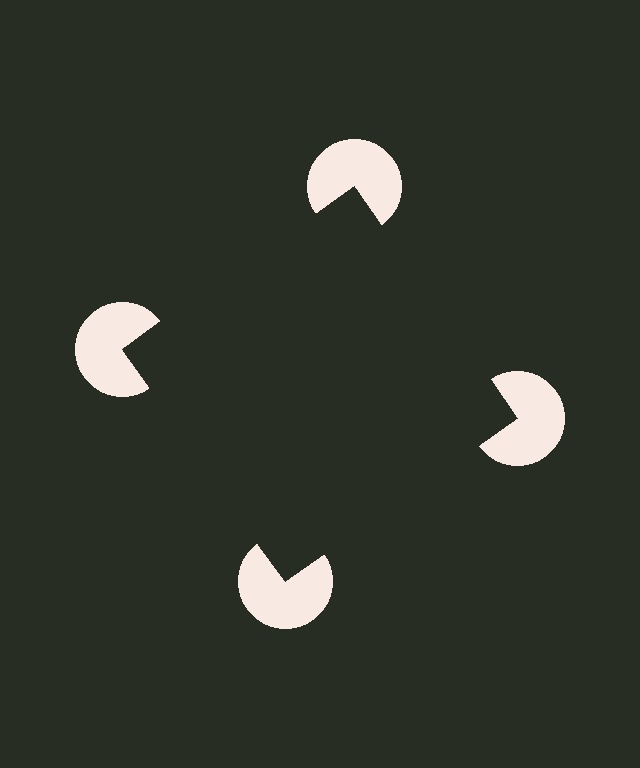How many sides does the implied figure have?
4 sides.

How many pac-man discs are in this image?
There are 4 — one at each vertex of the illusory square.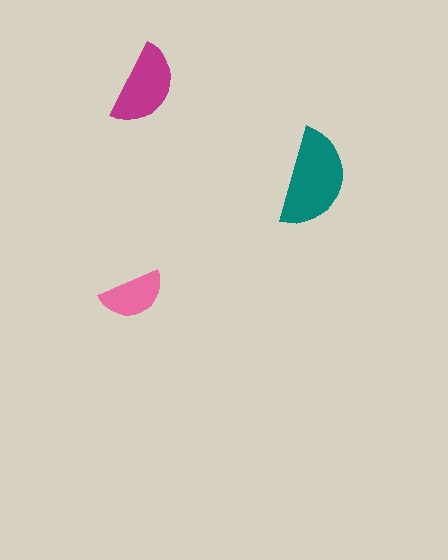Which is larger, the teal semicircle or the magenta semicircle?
The teal one.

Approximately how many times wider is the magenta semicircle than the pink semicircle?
About 1.5 times wider.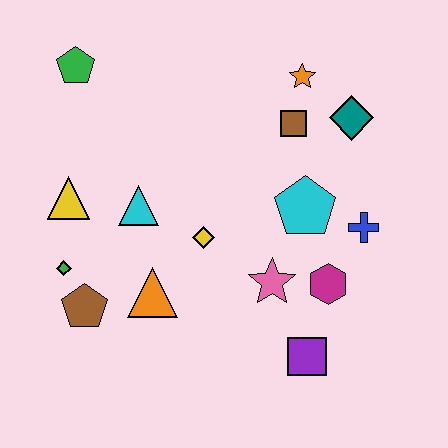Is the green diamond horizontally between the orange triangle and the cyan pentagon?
No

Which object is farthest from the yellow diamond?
The green pentagon is farthest from the yellow diamond.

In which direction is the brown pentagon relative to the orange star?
The brown pentagon is below the orange star.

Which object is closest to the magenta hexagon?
The pink star is closest to the magenta hexagon.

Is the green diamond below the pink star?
No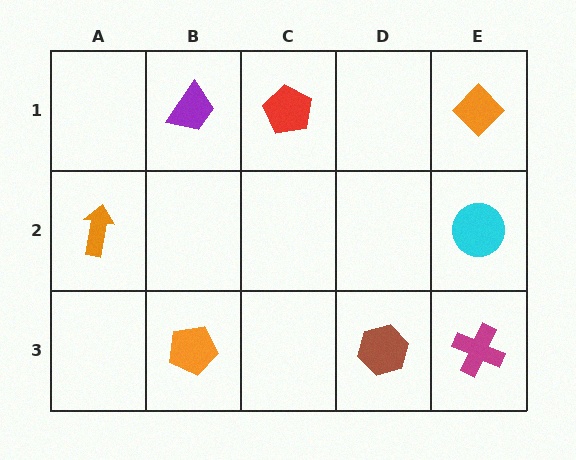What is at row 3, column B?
An orange pentagon.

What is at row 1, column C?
A red pentagon.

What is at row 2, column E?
A cyan circle.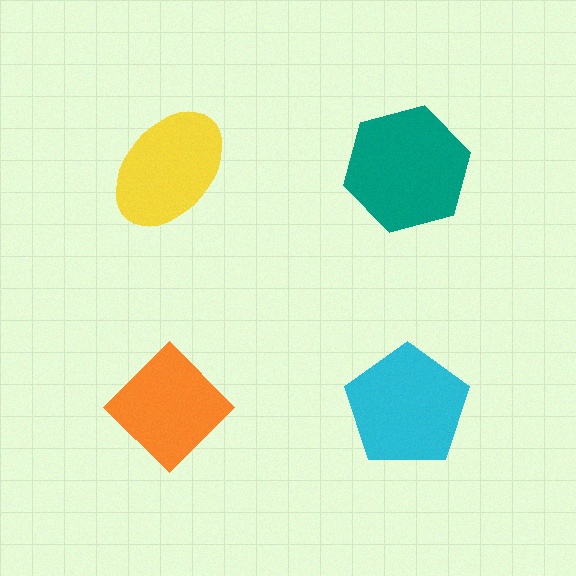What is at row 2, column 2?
A cyan pentagon.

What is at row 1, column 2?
A teal hexagon.